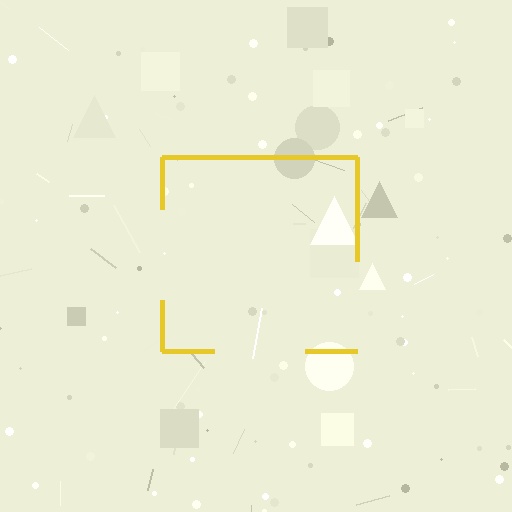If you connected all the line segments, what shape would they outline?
They would outline a square.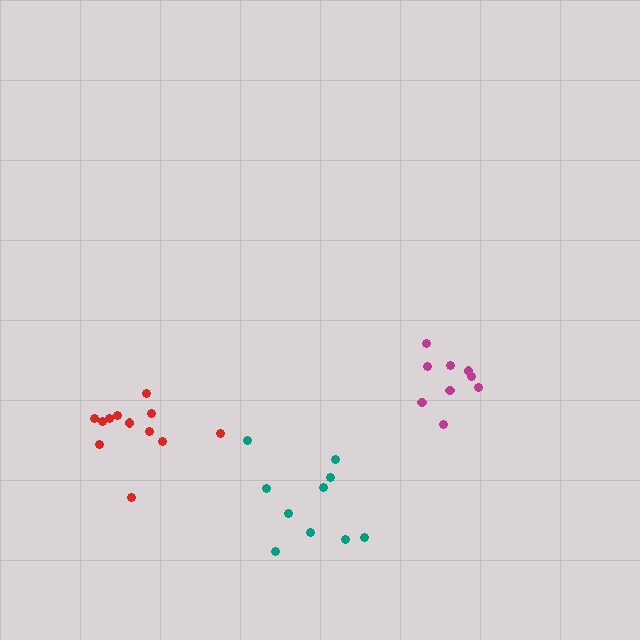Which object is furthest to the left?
The red cluster is leftmost.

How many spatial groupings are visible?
There are 3 spatial groupings.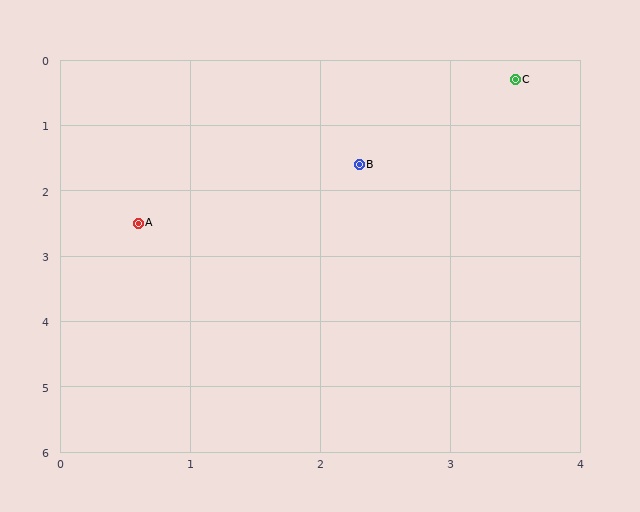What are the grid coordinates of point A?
Point A is at approximately (0.6, 2.5).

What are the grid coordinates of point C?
Point C is at approximately (3.5, 0.3).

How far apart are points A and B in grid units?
Points A and B are about 1.9 grid units apart.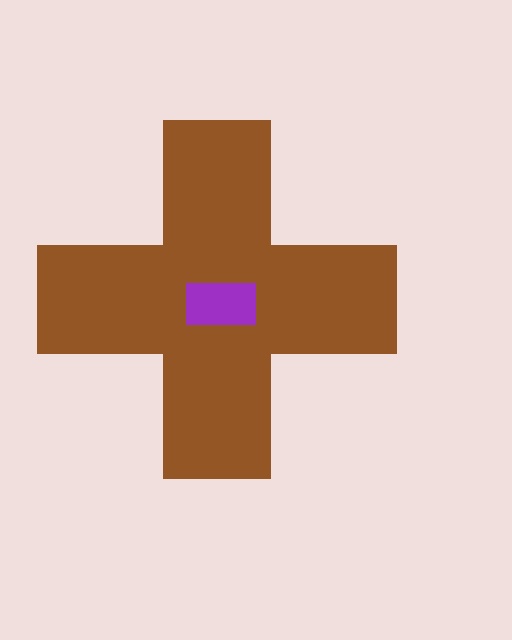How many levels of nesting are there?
2.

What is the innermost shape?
The purple rectangle.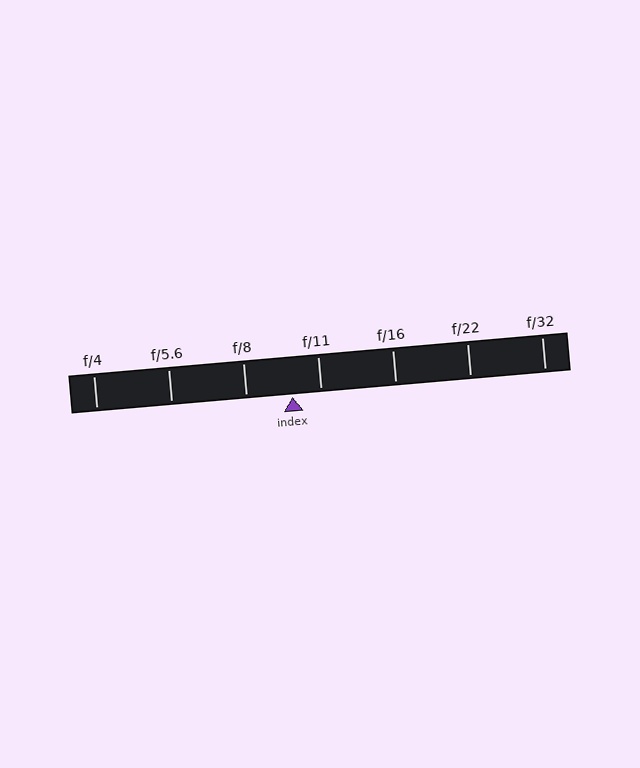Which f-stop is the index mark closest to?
The index mark is closest to f/11.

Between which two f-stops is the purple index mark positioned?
The index mark is between f/8 and f/11.